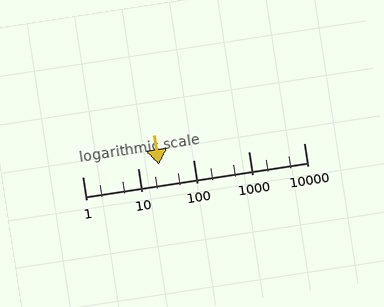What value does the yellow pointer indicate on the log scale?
The pointer indicates approximately 24.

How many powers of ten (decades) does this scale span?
The scale spans 4 decades, from 1 to 10000.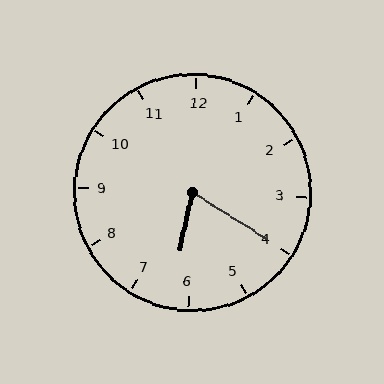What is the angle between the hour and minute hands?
Approximately 70 degrees.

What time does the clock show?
6:20.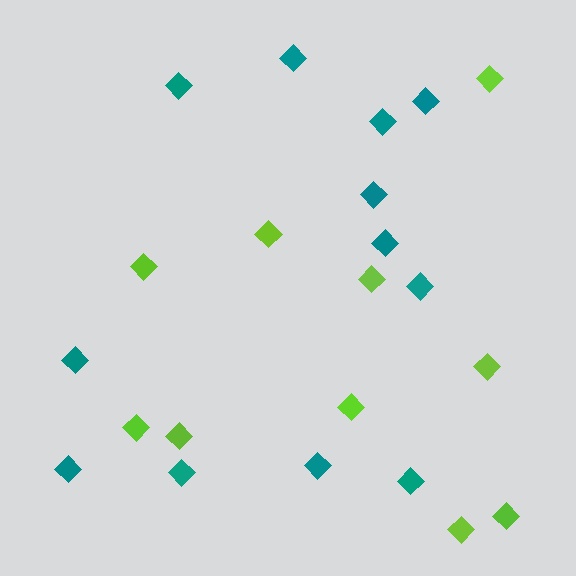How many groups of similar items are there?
There are 2 groups: one group of teal diamonds (12) and one group of lime diamonds (10).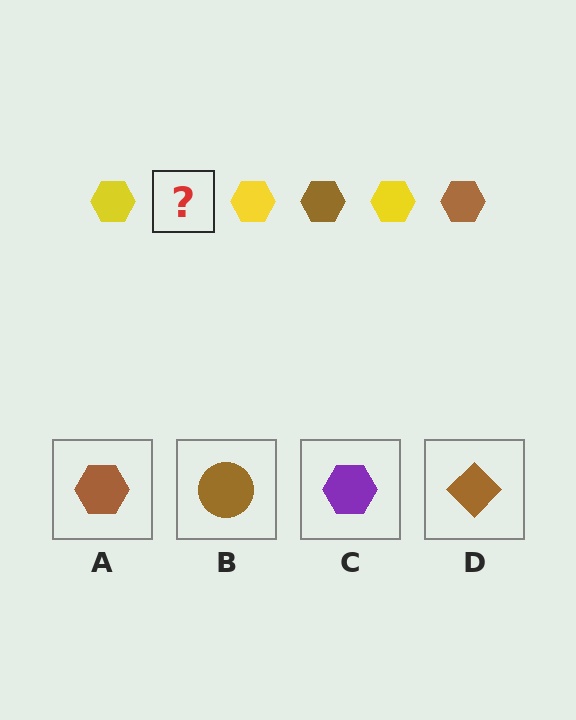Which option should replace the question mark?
Option A.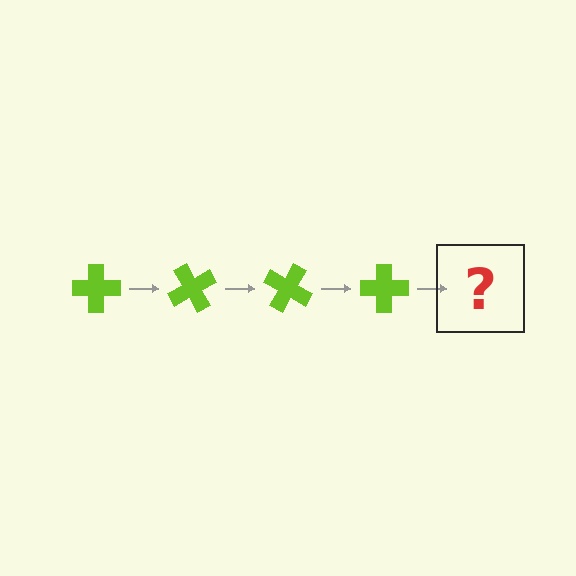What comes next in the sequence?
The next element should be a lime cross rotated 240 degrees.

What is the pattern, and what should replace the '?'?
The pattern is that the cross rotates 60 degrees each step. The '?' should be a lime cross rotated 240 degrees.